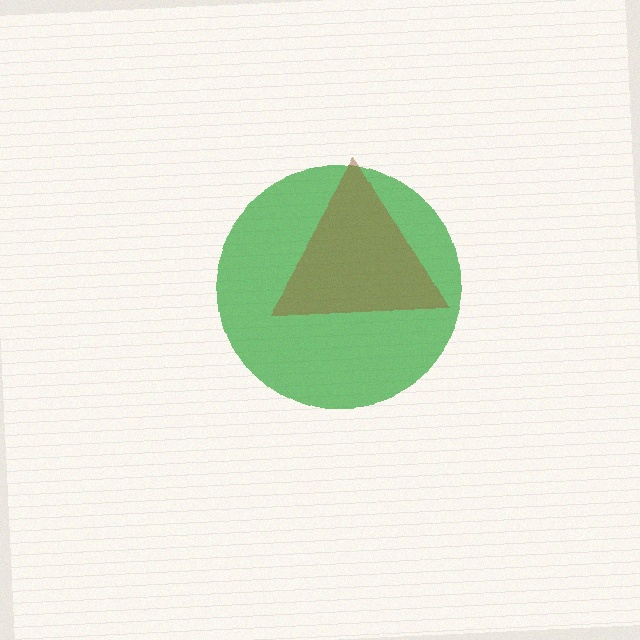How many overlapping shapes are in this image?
There are 2 overlapping shapes in the image.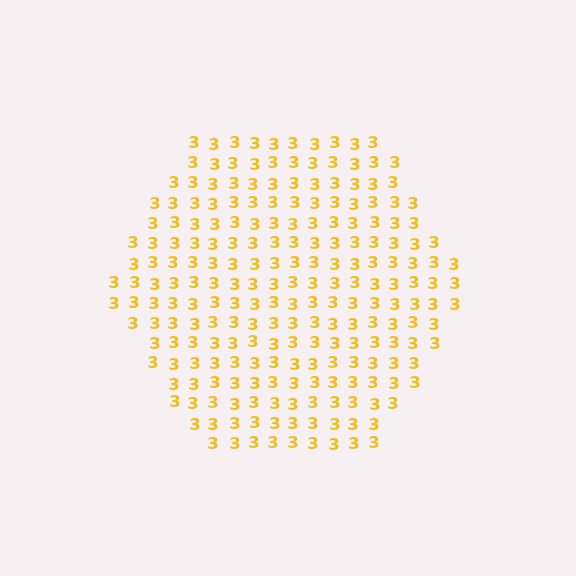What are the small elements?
The small elements are digit 3's.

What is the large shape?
The large shape is a hexagon.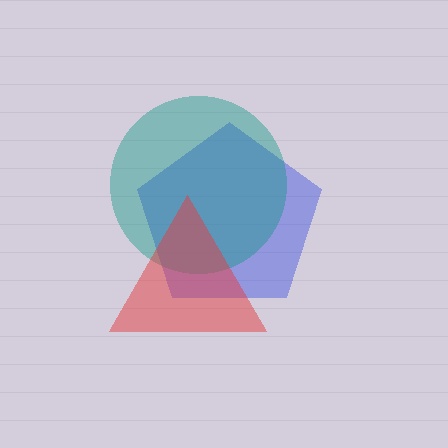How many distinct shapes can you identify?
There are 3 distinct shapes: a blue pentagon, a teal circle, a red triangle.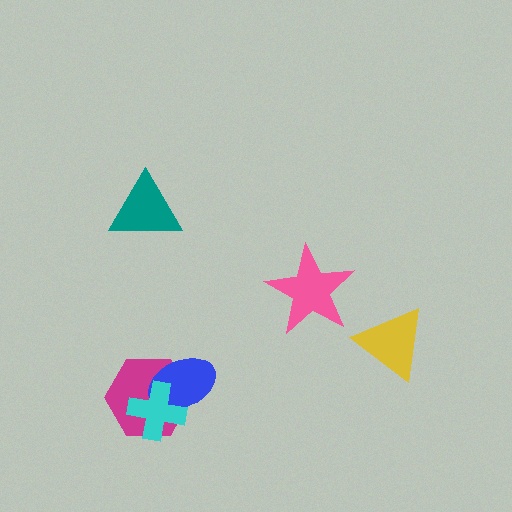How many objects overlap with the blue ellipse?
2 objects overlap with the blue ellipse.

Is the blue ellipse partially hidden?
Yes, it is partially covered by another shape.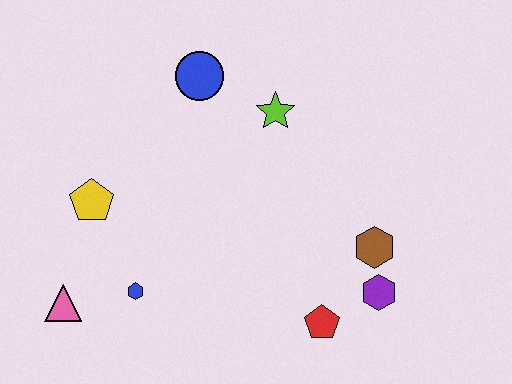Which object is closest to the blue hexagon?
The pink triangle is closest to the blue hexagon.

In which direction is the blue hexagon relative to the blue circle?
The blue hexagon is below the blue circle.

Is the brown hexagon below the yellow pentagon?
Yes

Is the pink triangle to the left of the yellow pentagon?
Yes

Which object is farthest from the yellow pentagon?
The purple hexagon is farthest from the yellow pentagon.